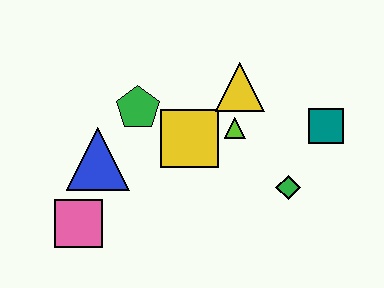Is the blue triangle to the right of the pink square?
Yes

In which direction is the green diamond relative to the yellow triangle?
The green diamond is below the yellow triangle.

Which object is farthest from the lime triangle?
The pink square is farthest from the lime triangle.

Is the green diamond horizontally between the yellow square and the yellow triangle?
No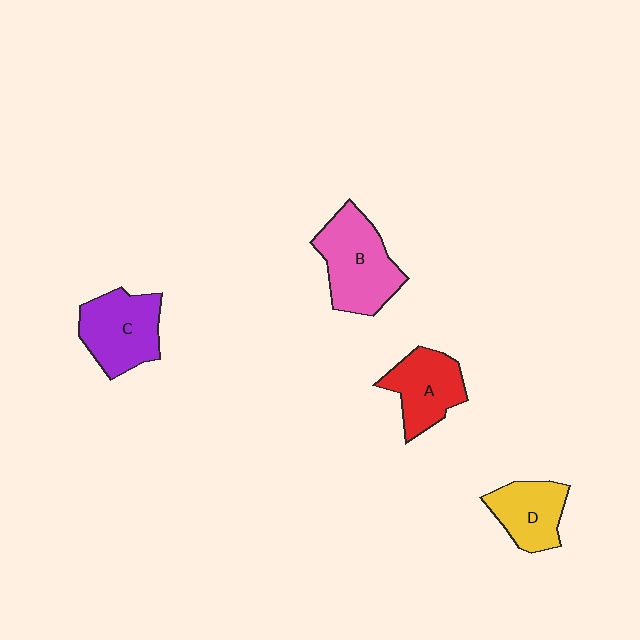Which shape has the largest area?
Shape B (pink).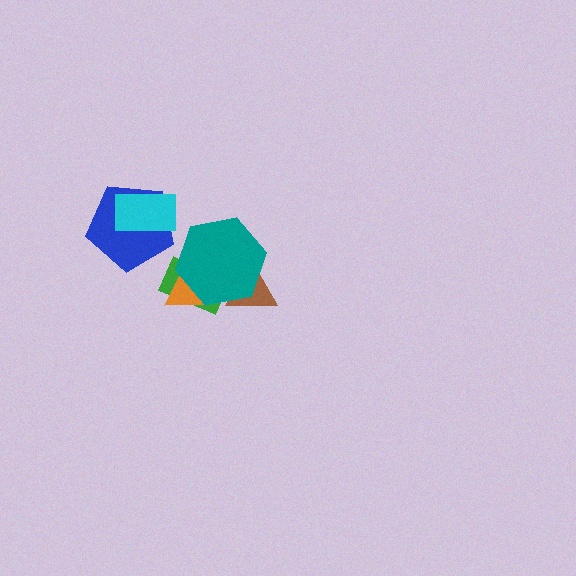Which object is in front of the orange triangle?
The teal hexagon is in front of the orange triangle.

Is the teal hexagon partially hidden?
No, no other shape covers it.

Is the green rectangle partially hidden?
Yes, it is partially covered by another shape.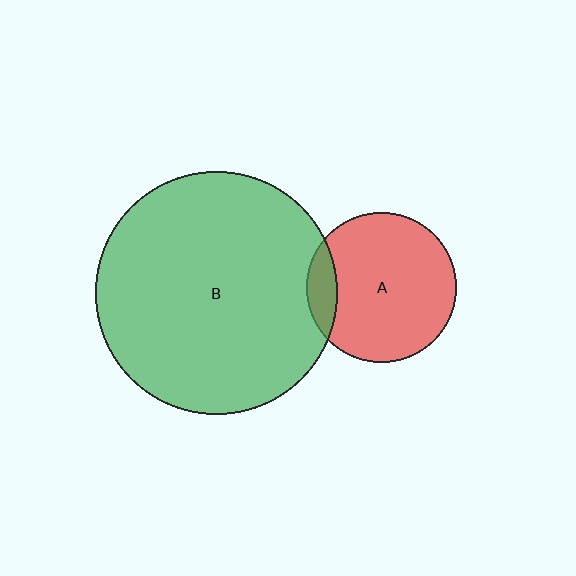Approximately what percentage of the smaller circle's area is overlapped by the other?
Approximately 10%.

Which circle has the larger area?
Circle B (green).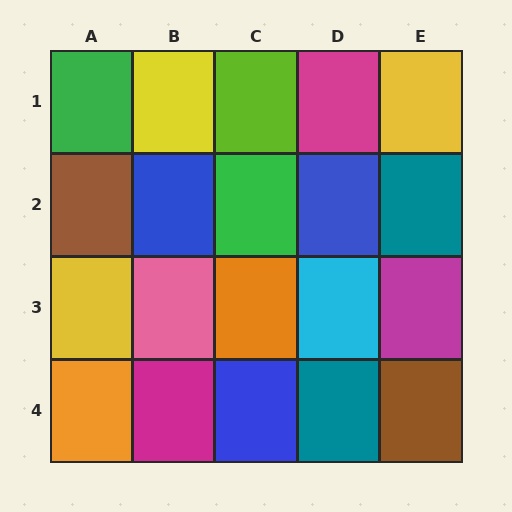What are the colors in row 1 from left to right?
Green, yellow, lime, magenta, yellow.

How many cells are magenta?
3 cells are magenta.